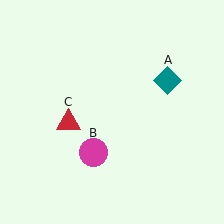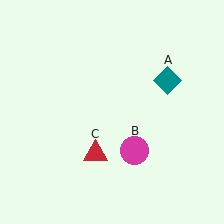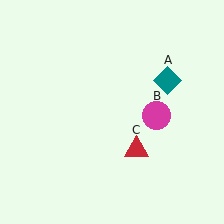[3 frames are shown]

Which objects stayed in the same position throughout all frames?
Teal diamond (object A) remained stationary.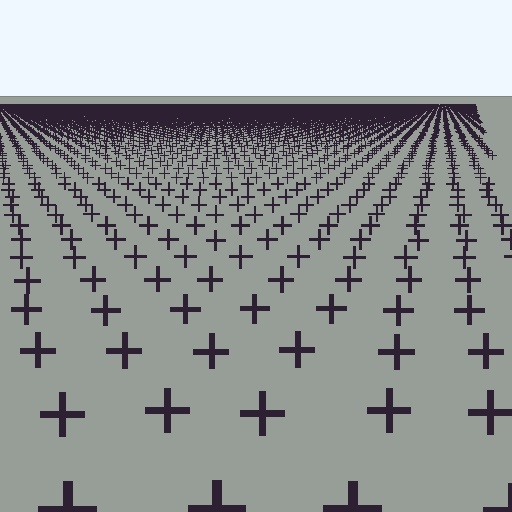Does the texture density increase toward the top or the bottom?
Density increases toward the top.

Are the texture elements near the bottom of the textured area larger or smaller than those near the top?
Larger. Near the bottom, elements are closer to the viewer and appear at a bigger on-screen size.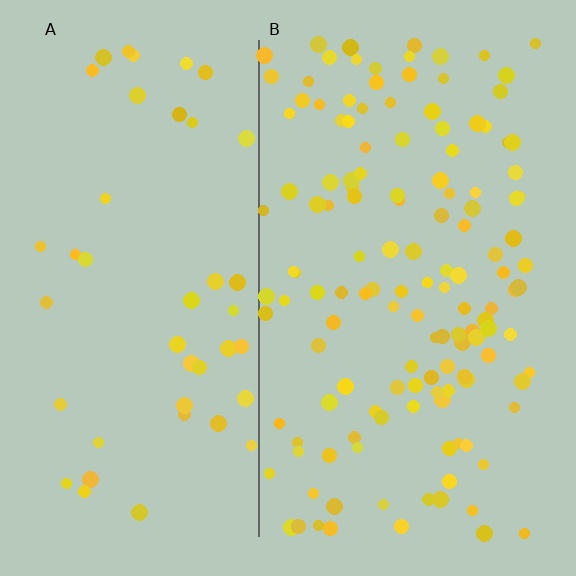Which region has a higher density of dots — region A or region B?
B (the right).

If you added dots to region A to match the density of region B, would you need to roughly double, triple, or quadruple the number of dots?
Approximately triple.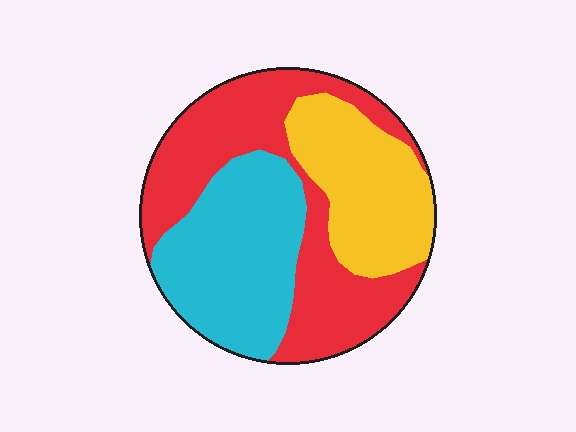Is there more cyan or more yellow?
Cyan.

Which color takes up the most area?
Red, at roughly 40%.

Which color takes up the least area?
Yellow, at roughly 25%.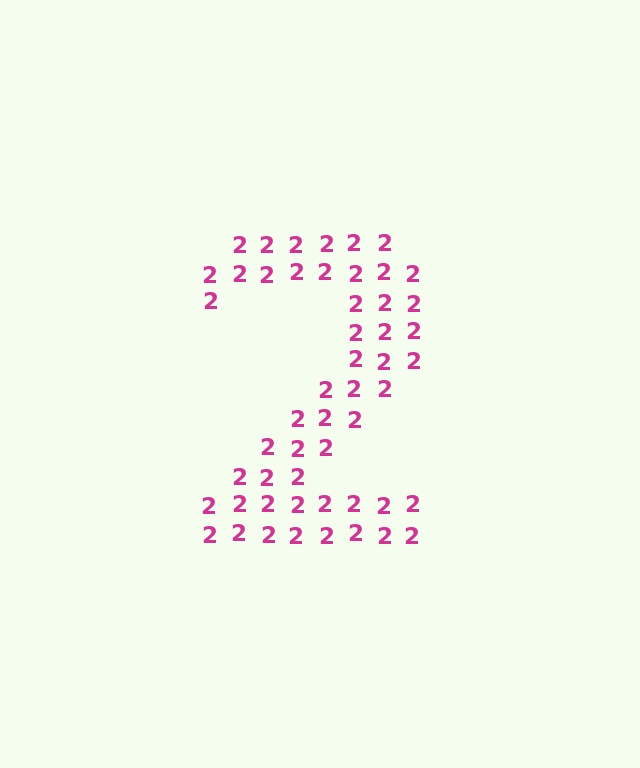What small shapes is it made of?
It is made of small digit 2's.